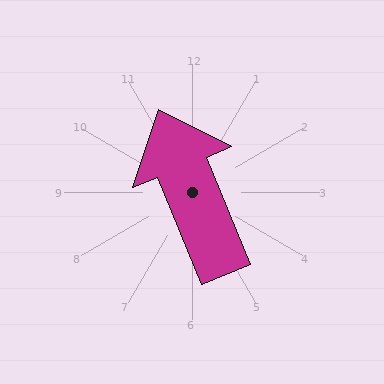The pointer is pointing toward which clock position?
Roughly 11 o'clock.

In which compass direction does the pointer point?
North.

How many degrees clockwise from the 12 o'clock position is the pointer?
Approximately 338 degrees.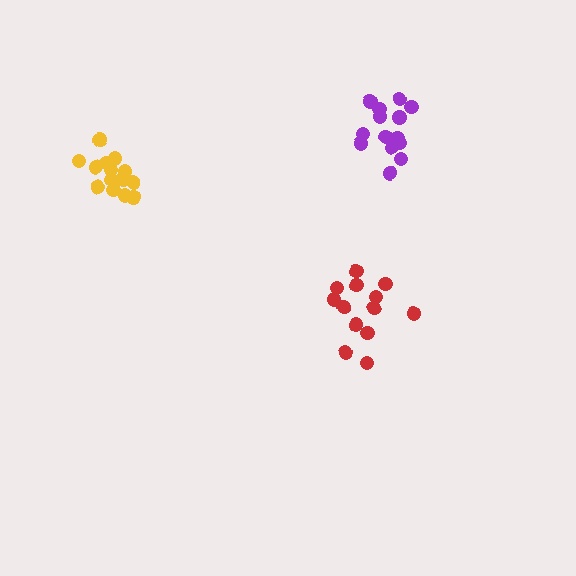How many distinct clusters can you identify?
There are 3 distinct clusters.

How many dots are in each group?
Group 1: 14 dots, Group 2: 13 dots, Group 3: 14 dots (41 total).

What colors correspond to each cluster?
The clusters are colored: yellow, red, purple.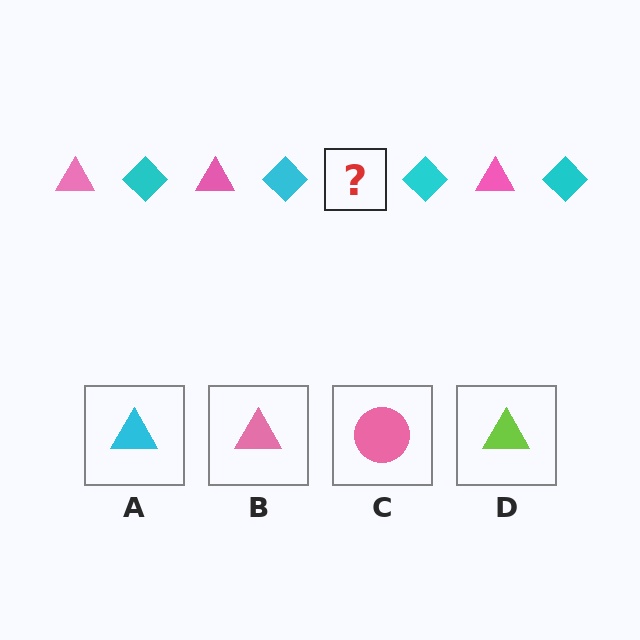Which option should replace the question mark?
Option B.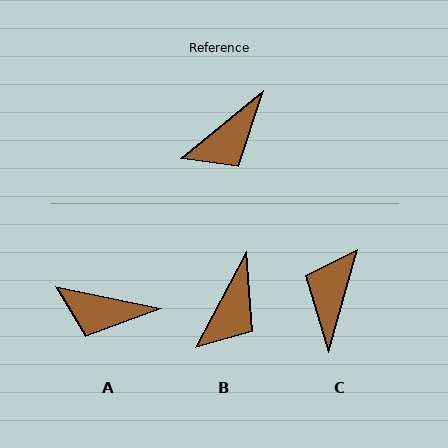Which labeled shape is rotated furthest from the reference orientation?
C, about 145 degrees away.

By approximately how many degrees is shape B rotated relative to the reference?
Approximately 23 degrees counter-clockwise.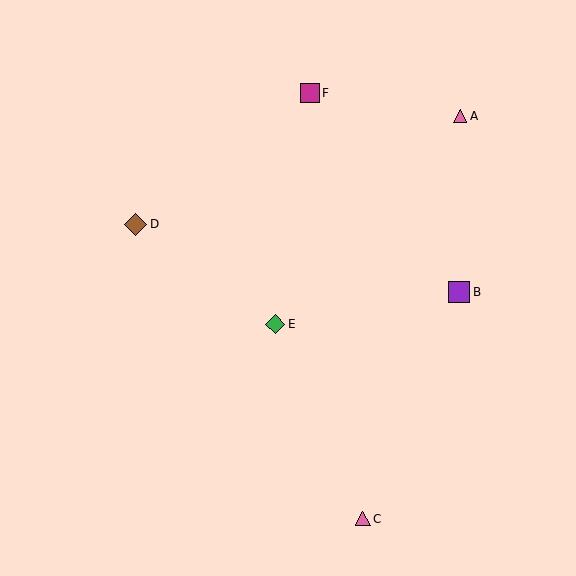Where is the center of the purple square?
The center of the purple square is at (459, 292).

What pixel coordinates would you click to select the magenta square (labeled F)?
Click at (310, 93) to select the magenta square F.